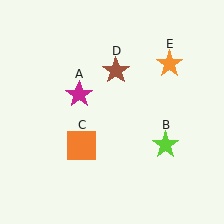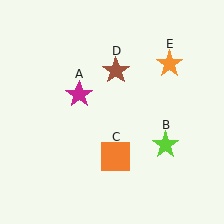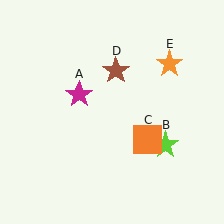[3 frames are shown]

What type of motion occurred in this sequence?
The orange square (object C) rotated counterclockwise around the center of the scene.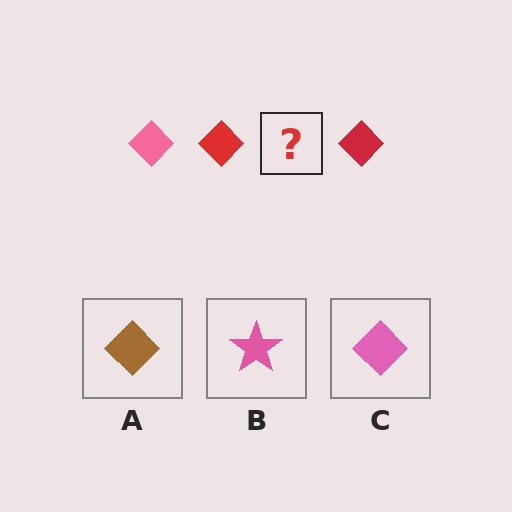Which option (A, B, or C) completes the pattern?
C.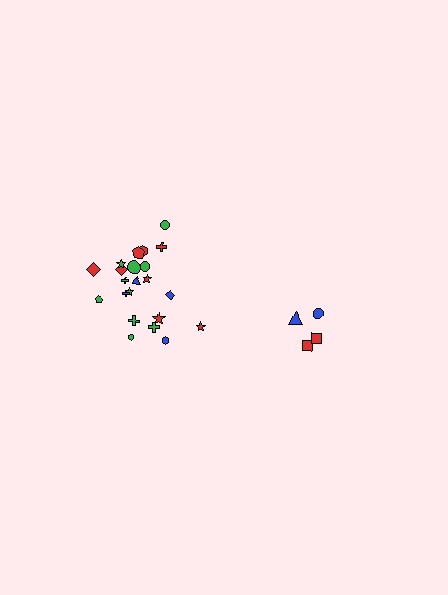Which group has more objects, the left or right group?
The left group.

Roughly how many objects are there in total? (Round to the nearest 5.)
Roughly 25 objects in total.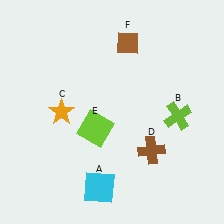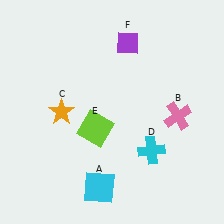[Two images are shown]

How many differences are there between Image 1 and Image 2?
There are 3 differences between the two images.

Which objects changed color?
B changed from lime to pink. D changed from brown to cyan. F changed from brown to purple.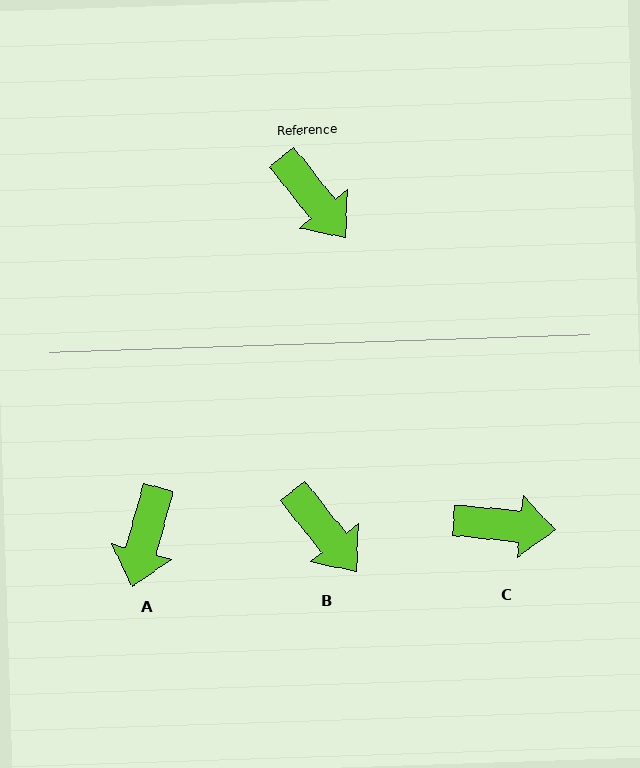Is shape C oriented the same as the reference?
No, it is off by about 46 degrees.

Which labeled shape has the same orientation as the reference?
B.